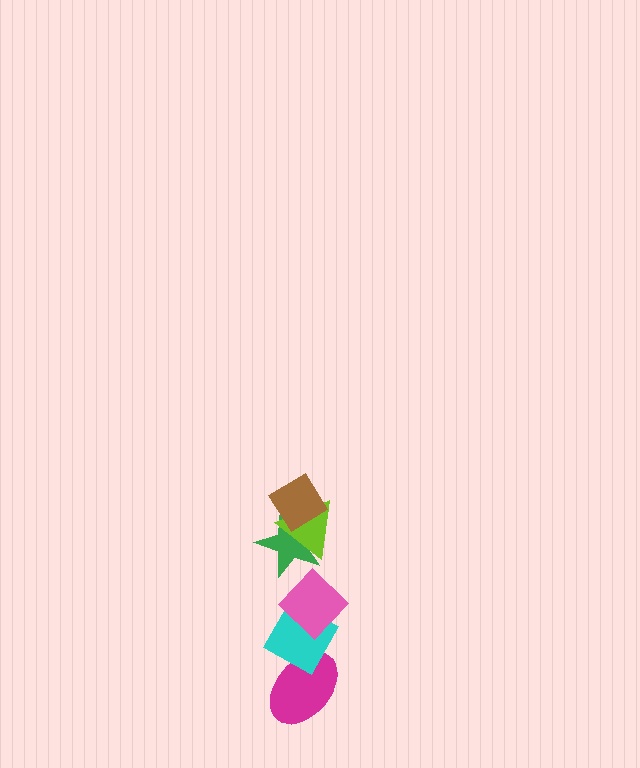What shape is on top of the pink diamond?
The green star is on top of the pink diamond.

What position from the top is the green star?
The green star is 3rd from the top.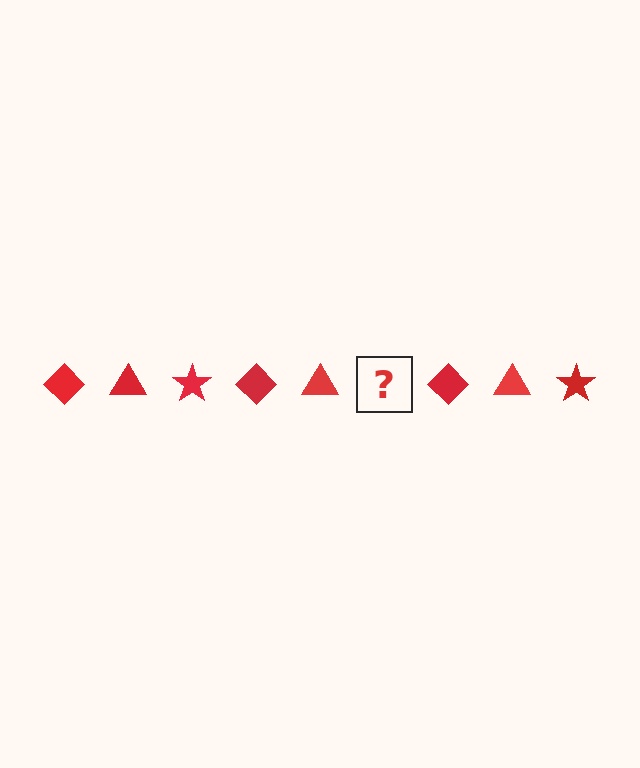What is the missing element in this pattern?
The missing element is a red star.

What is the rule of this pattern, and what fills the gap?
The rule is that the pattern cycles through diamond, triangle, star shapes in red. The gap should be filled with a red star.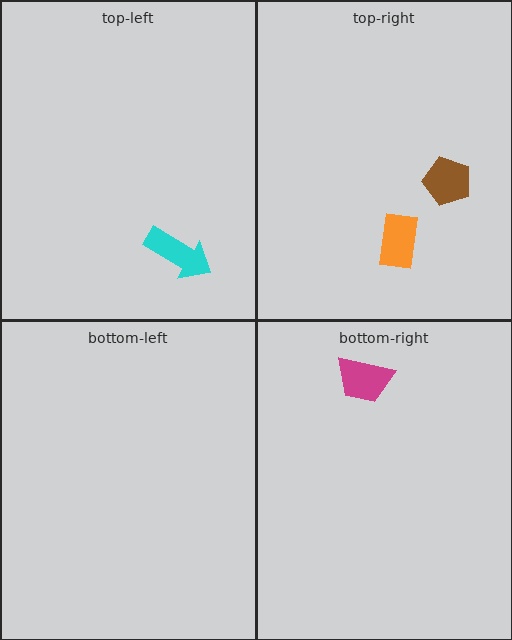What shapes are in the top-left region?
The cyan arrow.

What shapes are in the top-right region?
The brown pentagon, the orange rectangle.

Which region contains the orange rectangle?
The top-right region.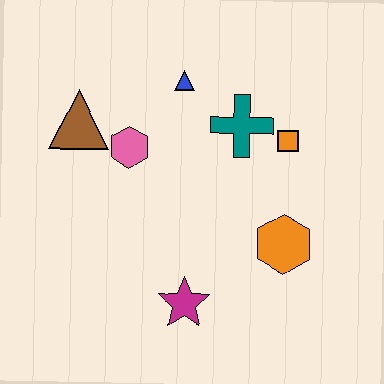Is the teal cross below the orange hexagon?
No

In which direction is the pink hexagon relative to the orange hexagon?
The pink hexagon is to the left of the orange hexagon.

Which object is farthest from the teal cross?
The magenta star is farthest from the teal cross.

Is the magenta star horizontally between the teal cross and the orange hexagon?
No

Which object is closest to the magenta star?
The orange hexagon is closest to the magenta star.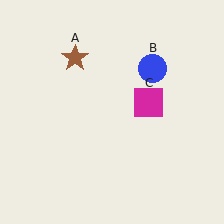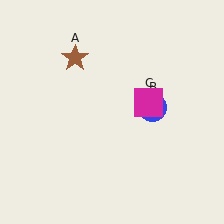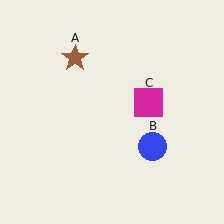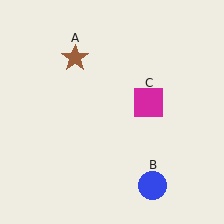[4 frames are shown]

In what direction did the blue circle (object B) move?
The blue circle (object B) moved down.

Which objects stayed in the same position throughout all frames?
Brown star (object A) and magenta square (object C) remained stationary.